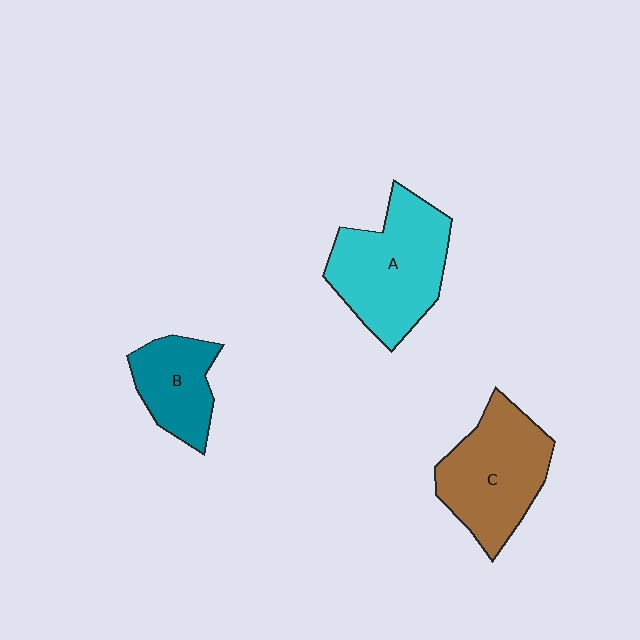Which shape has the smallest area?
Shape B (teal).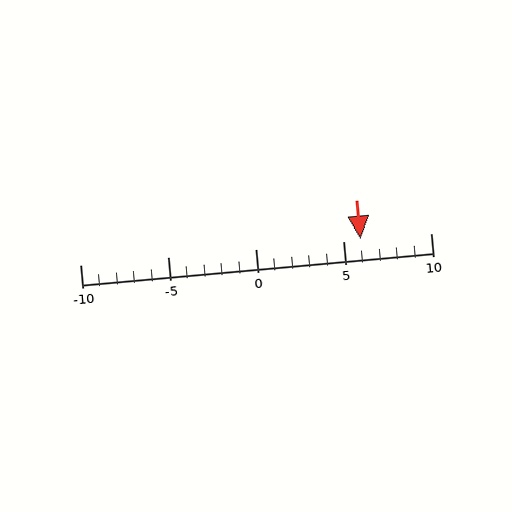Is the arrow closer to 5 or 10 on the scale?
The arrow is closer to 5.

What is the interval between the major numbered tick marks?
The major tick marks are spaced 5 units apart.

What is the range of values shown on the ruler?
The ruler shows values from -10 to 10.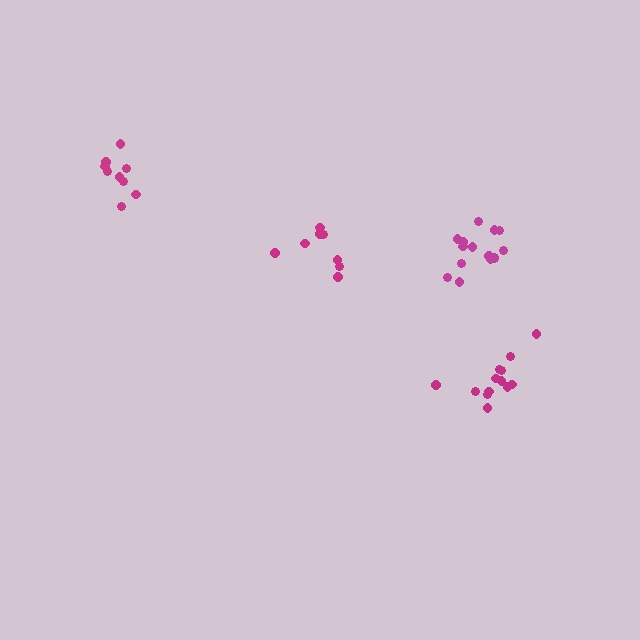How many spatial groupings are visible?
There are 4 spatial groupings.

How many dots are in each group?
Group 1: 15 dots, Group 2: 9 dots, Group 3: 13 dots, Group 4: 9 dots (46 total).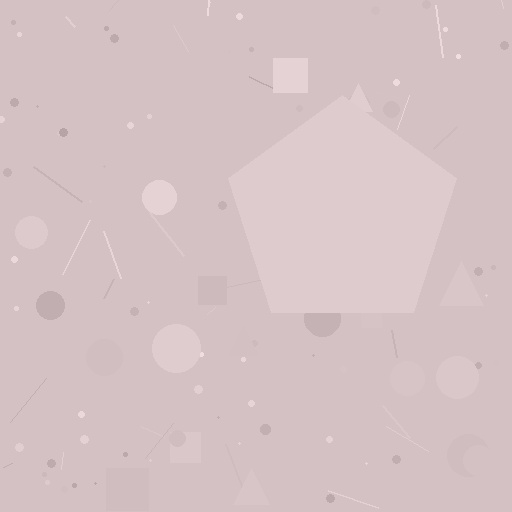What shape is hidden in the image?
A pentagon is hidden in the image.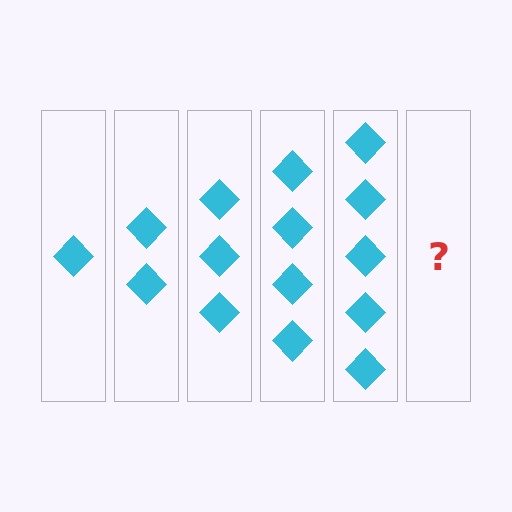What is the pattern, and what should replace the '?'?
The pattern is that each step adds one more diamond. The '?' should be 6 diamonds.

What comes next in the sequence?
The next element should be 6 diamonds.